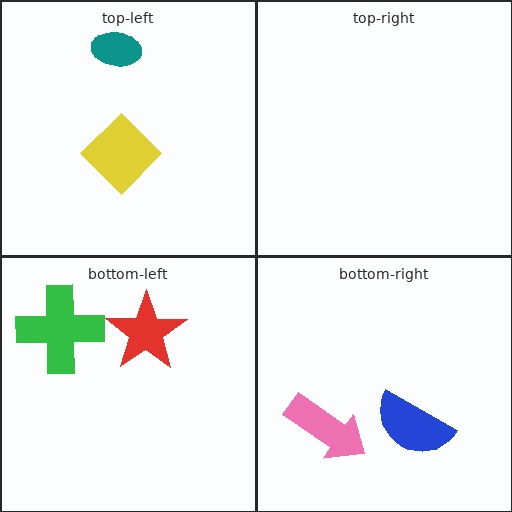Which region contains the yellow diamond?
The top-left region.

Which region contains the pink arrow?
The bottom-right region.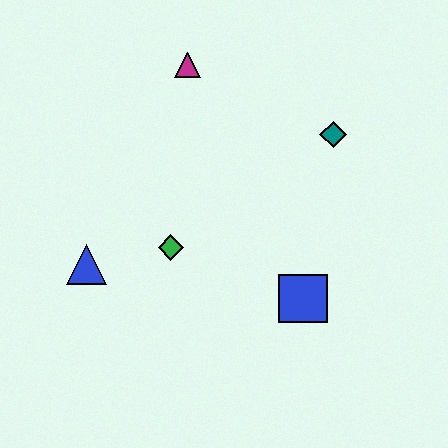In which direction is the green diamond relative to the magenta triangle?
The green diamond is below the magenta triangle.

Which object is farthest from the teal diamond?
The blue triangle is farthest from the teal diamond.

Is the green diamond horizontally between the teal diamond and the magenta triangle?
No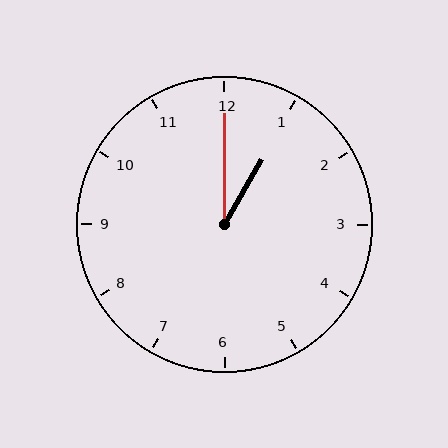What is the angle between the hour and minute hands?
Approximately 30 degrees.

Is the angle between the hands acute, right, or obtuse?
It is acute.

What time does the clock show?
1:00.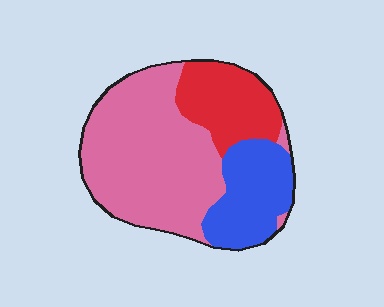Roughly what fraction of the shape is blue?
Blue takes up about one quarter (1/4) of the shape.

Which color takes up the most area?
Pink, at roughly 55%.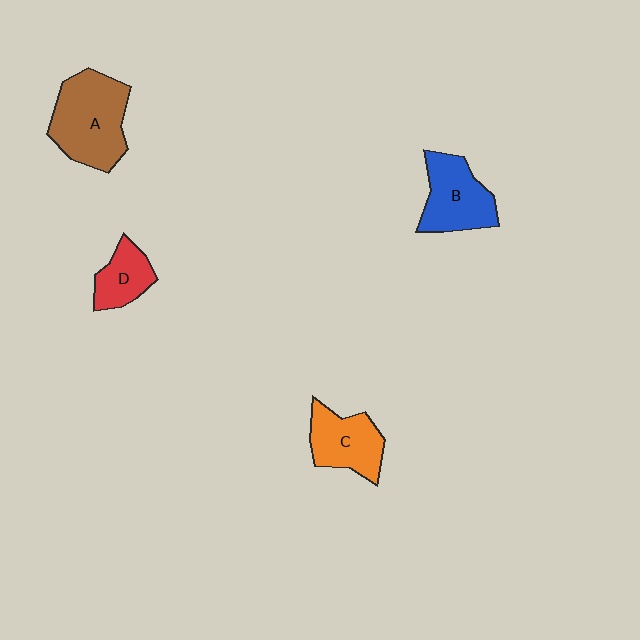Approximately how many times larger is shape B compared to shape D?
Approximately 1.6 times.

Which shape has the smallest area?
Shape D (red).